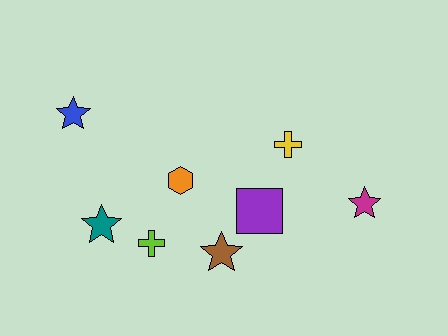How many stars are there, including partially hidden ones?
There are 4 stars.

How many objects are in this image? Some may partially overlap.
There are 8 objects.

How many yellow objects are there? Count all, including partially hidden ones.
There is 1 yellow object.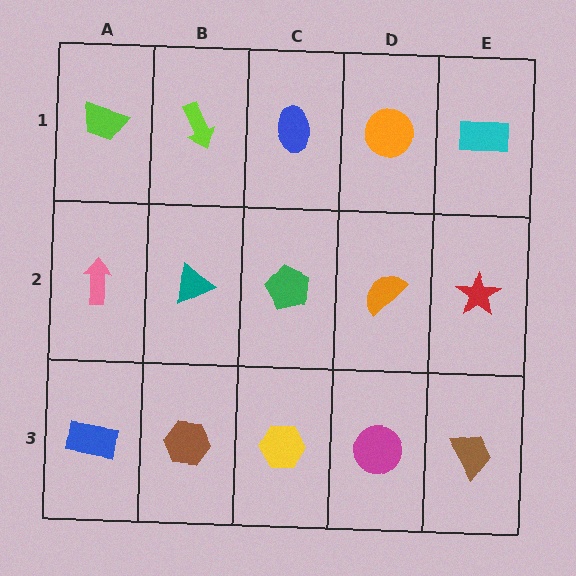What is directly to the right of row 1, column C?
An orange circle.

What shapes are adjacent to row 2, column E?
A cyan rectangle (row 1, column E), a brown trapezoid (row 3, column E), an orange semicircle (row 2, column D).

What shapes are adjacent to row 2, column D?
An orange circle (row 1, column D), a magenta circle (row 3, column D), a green pentagon (row 2, column C), a red star (row 2, column E).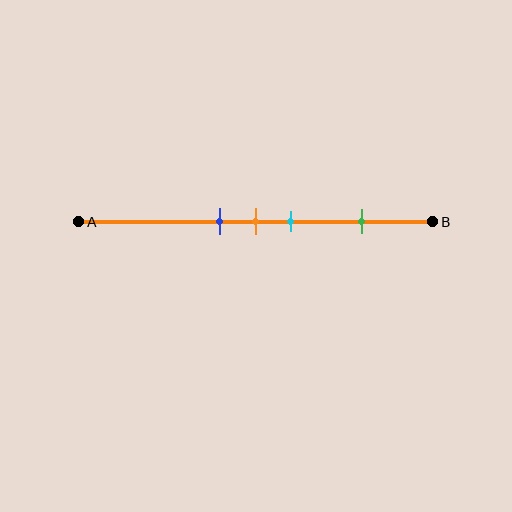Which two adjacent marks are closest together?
The blue and orange marks are the closest adjacent pair.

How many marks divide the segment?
There are 4 marks dividing the segment.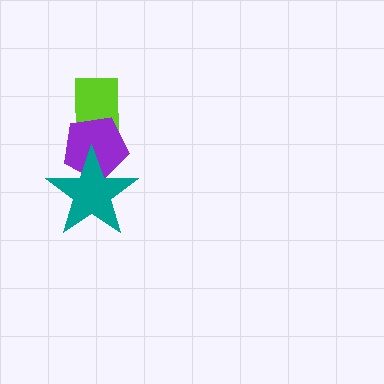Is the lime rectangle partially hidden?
Yes, it is partially covered by another shape.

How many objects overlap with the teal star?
1 object overlaps with the teal star.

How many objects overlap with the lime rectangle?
1 object overlaps with the lime rectangle.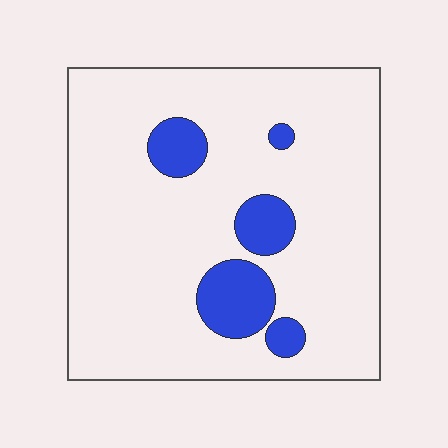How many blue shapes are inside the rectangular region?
5.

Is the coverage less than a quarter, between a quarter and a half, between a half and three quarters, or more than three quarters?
Less than a quarter.